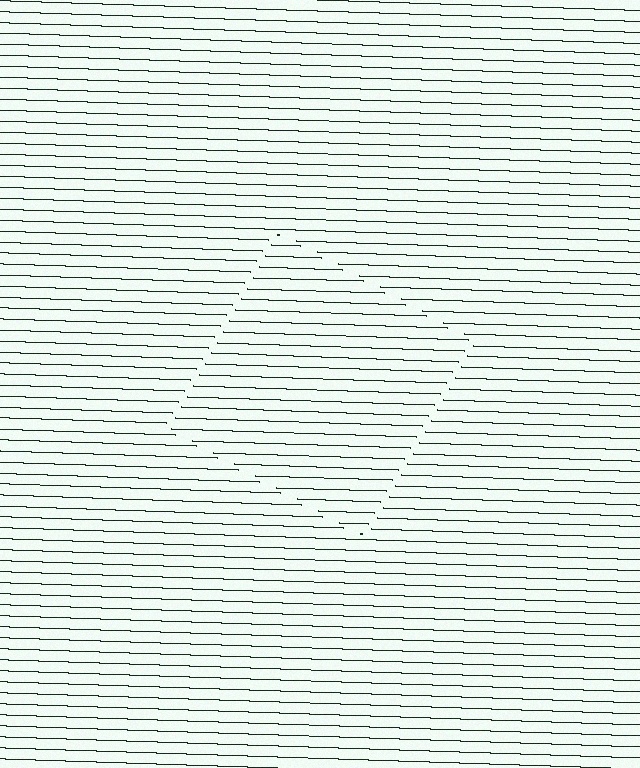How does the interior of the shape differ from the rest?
The interior of the shape contains the same grating, shifted by half a period — the contour is defined by the phase discontinuity where line-ends from the inner and outer gratings abut.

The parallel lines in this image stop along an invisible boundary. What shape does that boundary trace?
An illusory square. The interior of the shape contains the same grating, shifted by half a period — the contour is defined by the phase discontinuity where line-ends from the inner and outer gratings abut.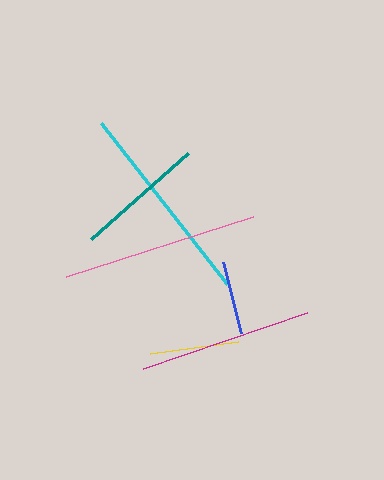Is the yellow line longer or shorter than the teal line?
The teal line is longer than the yellow line.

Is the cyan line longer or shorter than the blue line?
The cyan line is longer than the blue line.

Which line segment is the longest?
The cyan line is the longest at approximately 205 pixels.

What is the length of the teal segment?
The teal segment is approximately 129 pixels long.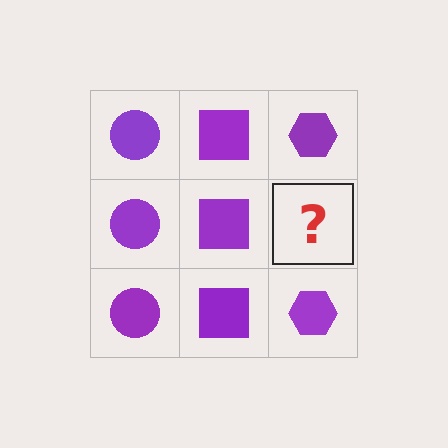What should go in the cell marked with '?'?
The missing cell should contain a purple hexagon.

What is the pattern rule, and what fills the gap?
The rule is that each column has a consistent shape. The gap should be filled with a purple hexagon.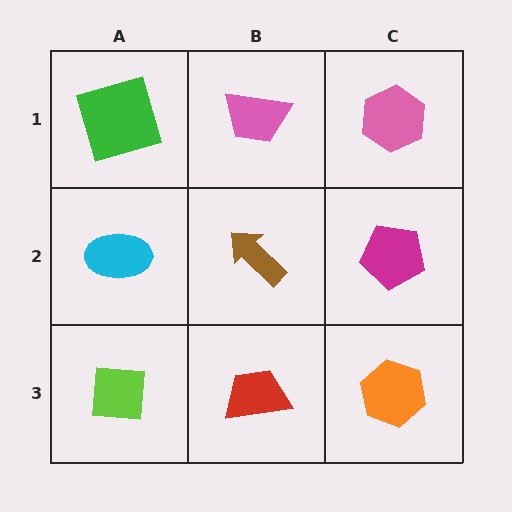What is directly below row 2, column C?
An orange hexagon.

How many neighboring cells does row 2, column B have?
4.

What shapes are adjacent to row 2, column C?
A pink hexagon (row 1, column C), an orange hexagon (row 3, column C), a brown arrow (row 2, column B).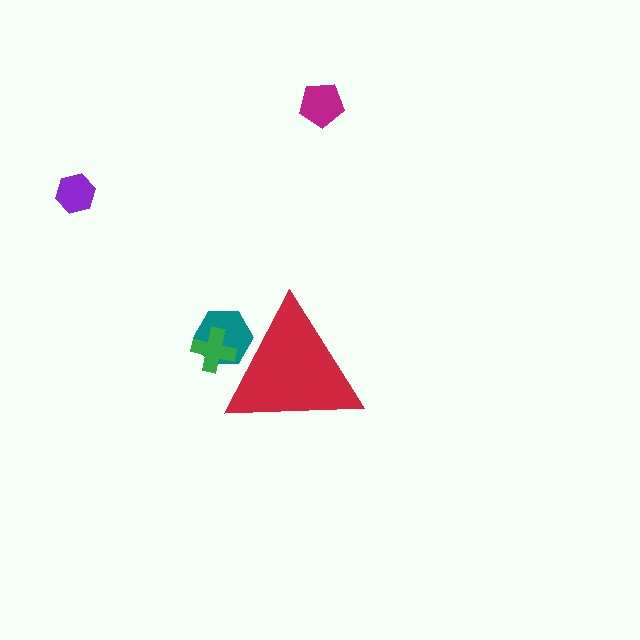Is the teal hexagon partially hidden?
Yes, the teal hexagon is partially hidden behind the red triangle.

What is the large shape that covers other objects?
A red triangle.